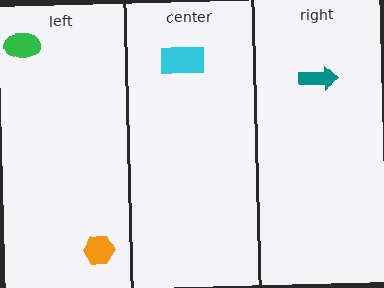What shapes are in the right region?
The teal arrow.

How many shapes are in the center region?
1.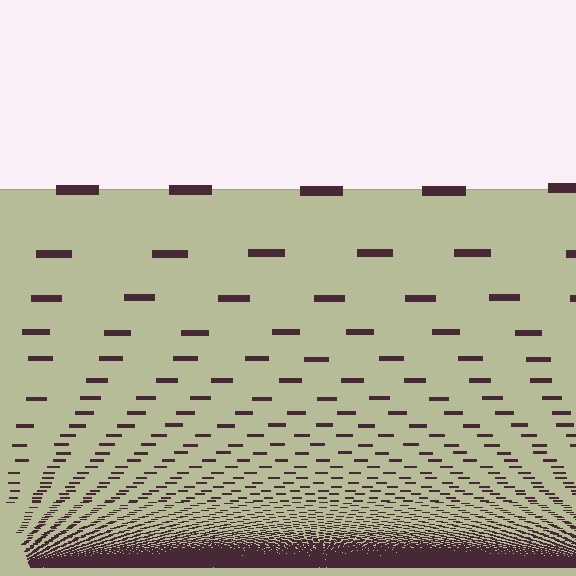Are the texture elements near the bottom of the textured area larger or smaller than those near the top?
Smaller. The gradient is inverted — elements near the bottom are smaller and denser.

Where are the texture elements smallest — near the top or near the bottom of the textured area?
Near the bottom.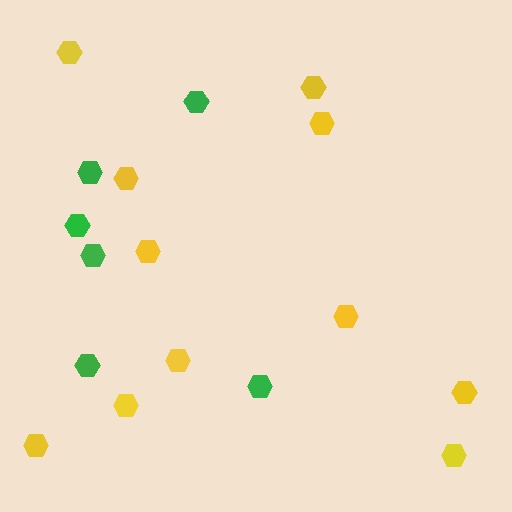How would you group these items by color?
There are 2 groups: one group of yellow hexagons (11) and one group of green hexagons (6).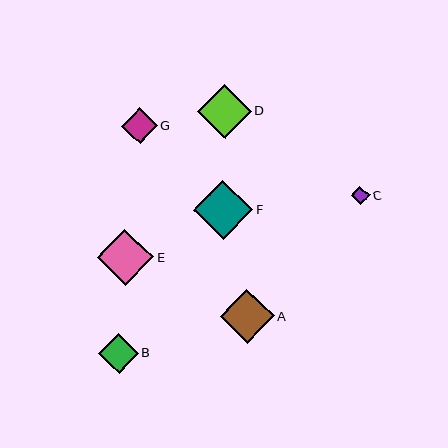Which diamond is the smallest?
Diamond C is the smallest with a size of approximately 19 pixels.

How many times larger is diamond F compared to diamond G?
Diamond F is approximately 1.7 times the size of diamond G.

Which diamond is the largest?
Diamond F is the largest with a size of approximately 60 pixels.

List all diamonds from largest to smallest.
From largest to smallest: F, E, D, A, B, G, C.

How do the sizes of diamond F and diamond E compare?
Diamond F and diamond E are approximately the same size.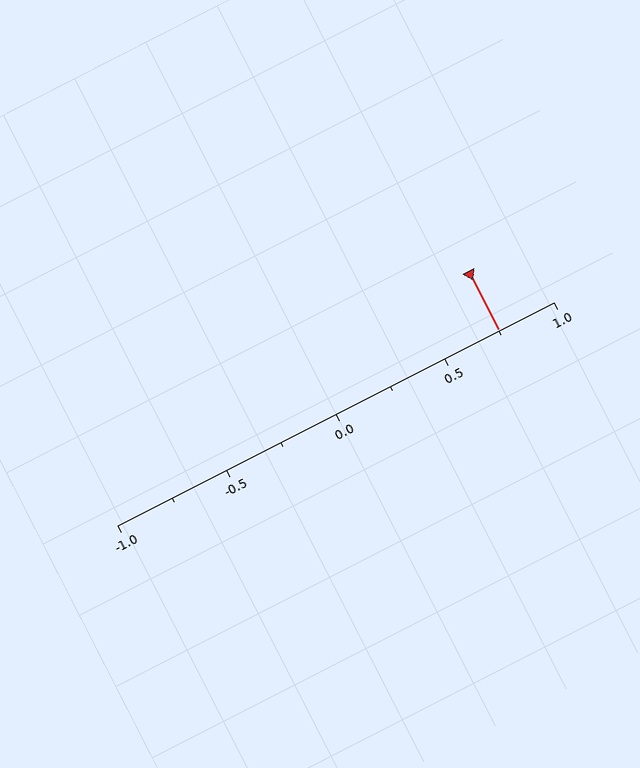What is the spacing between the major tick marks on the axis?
The major ticks are spaced 0.5 apart.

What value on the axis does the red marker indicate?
The marker indicates approximately 0.75.